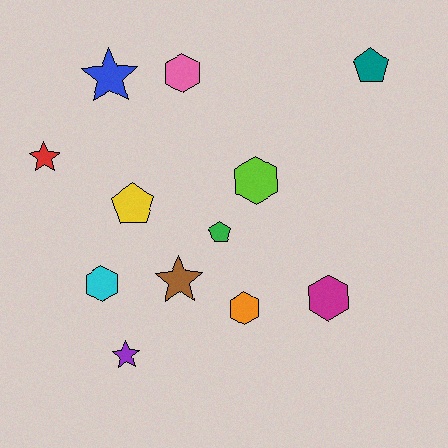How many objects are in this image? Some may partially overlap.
There are 12 objects.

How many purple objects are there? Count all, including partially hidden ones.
There is 1 purple object.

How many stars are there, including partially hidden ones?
There are 4 stars.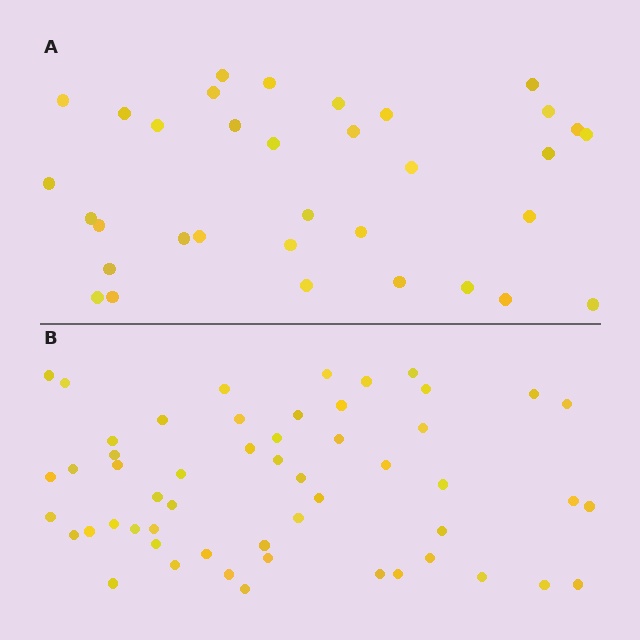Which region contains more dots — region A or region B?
Region B (the bottom region) has more dots.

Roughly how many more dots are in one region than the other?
Region B has approximately 20 more dots than region A.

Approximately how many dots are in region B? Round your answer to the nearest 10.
About 50 dots. (The exact count is 54, which rounds to 50.)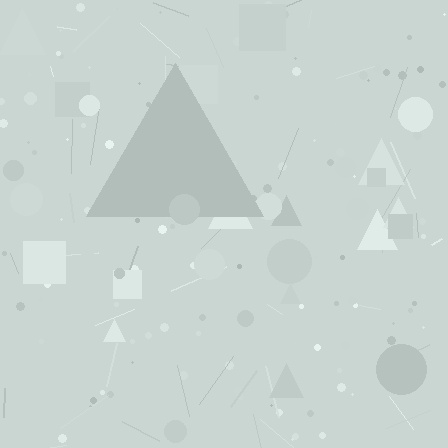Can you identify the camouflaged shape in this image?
The camouflaged shape is a triangle.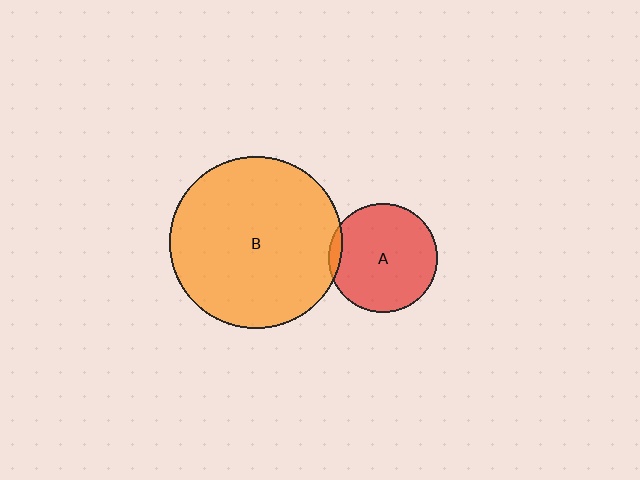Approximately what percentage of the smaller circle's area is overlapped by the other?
Approximately 5%.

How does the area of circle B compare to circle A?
Approximately 2.5 times.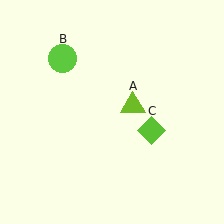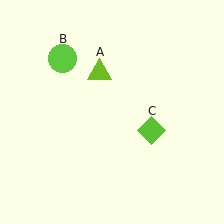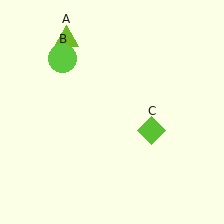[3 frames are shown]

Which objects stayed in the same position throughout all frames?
Lime circle (object B) and lime diamond (object C) remained stationary.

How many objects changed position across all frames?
1 object changed position: lime triangle (object A).